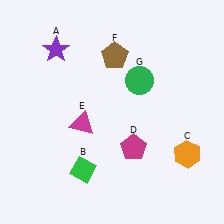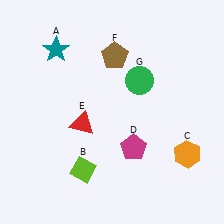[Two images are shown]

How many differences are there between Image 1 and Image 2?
There are 3 differences between the two images.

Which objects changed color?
A changed from purple to teal. B changed from green to lime. E changed from magenta to red.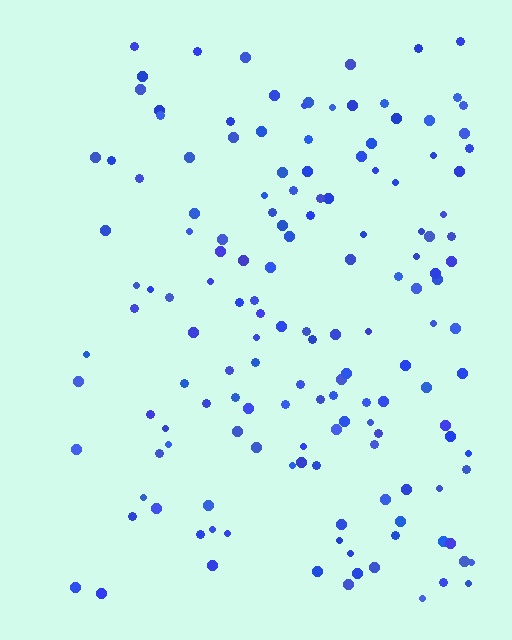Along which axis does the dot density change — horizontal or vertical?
Horizontal.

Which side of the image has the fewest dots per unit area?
The left.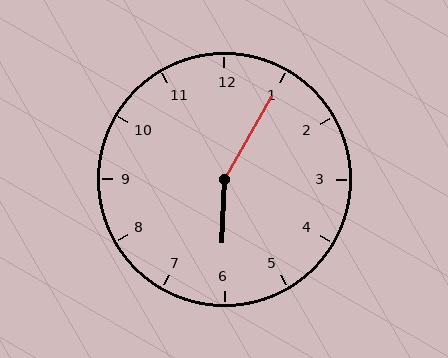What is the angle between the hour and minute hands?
Approximately 152 degrees.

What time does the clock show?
6:05.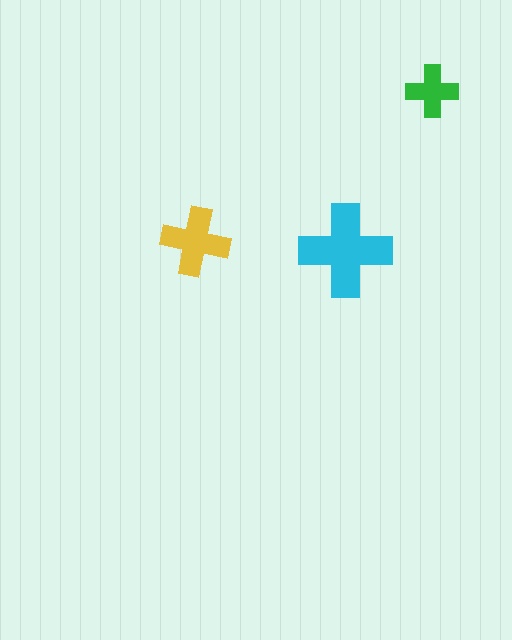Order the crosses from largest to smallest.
the cyan one, the yellow one, the green one.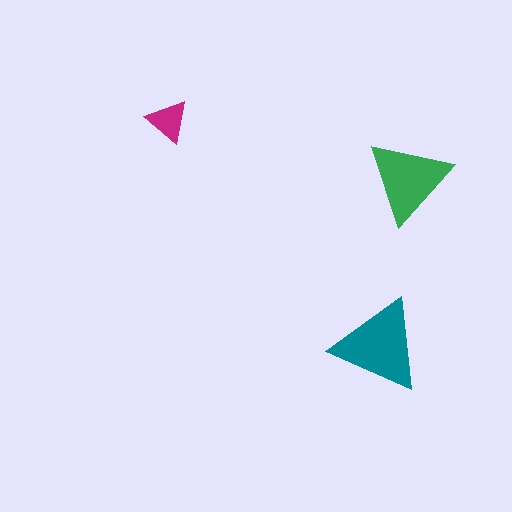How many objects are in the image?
There are 3 objects in the image.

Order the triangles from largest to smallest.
the teal one, the green one, the magenta one.